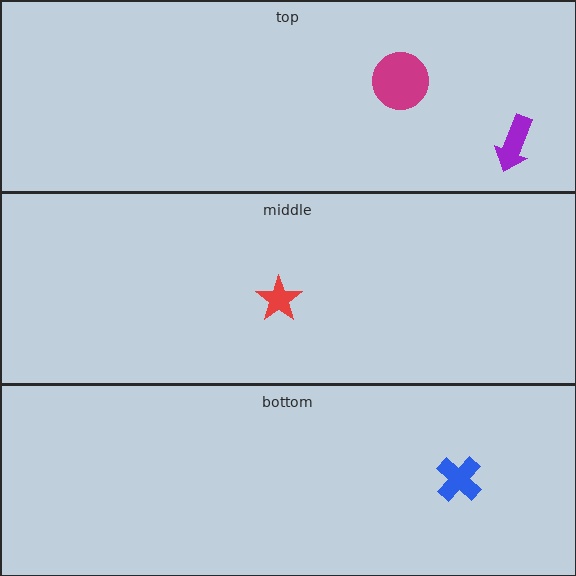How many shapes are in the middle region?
1.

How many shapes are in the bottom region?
1.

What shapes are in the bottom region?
The blue cross.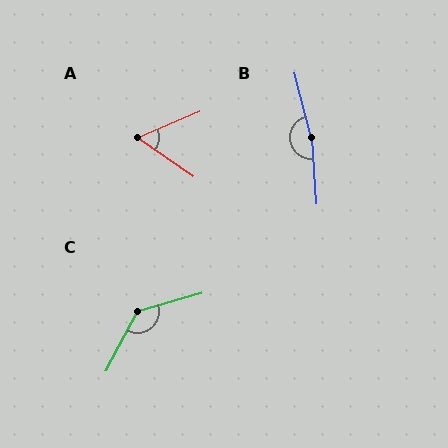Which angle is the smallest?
A, at approximately 58 degrees.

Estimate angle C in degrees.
Approximately 134 degrees.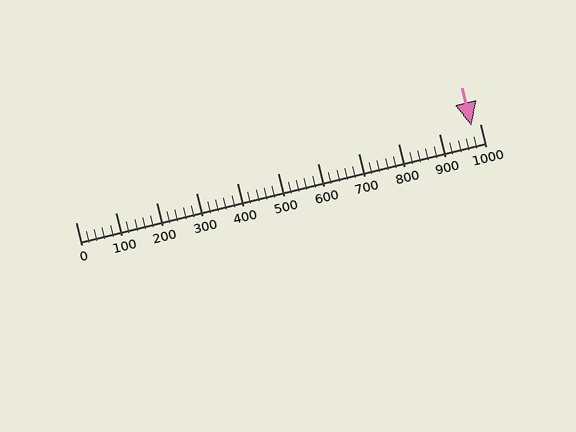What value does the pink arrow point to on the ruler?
The pink arrow points to approximately 980.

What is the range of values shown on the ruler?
The ruler shows values from 0 to 1000.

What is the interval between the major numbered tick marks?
The major tick marks are spaced 100 units apart.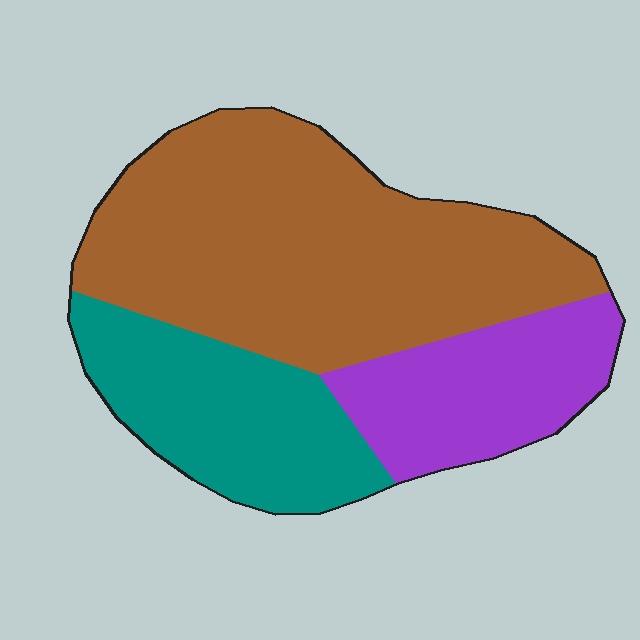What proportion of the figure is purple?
Purple covers around 20% of the figure.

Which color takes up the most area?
Brown, at roughly 55%.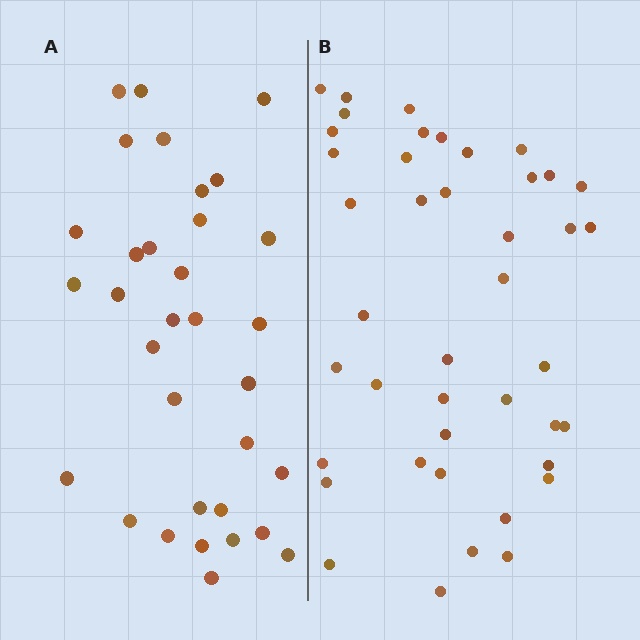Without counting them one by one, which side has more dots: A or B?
Region B (the right region) has more dots.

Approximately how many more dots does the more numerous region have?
Region B has roughly 8 or so more dots than region A.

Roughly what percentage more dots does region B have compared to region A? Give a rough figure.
About 25% more.